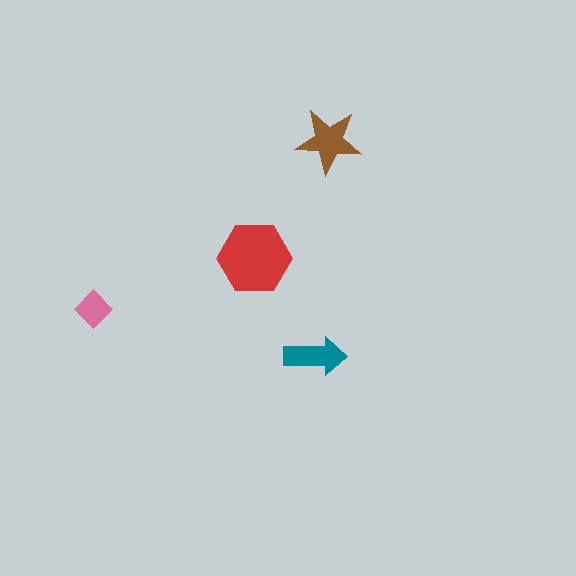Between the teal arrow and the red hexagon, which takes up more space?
The red hexagon.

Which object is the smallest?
The pink diamond.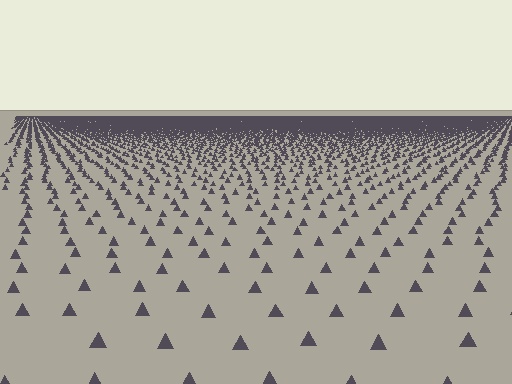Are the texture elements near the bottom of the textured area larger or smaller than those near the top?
Larger. Near the bottom, elements are closer to the viewer and appear at a bigger on-screen size.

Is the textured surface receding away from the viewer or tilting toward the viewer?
The surface is receding away from the viewer. Texture elements get smaller and denser toward the top.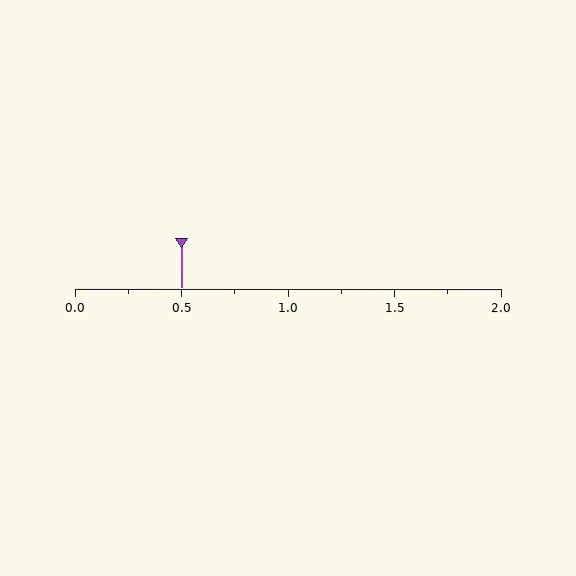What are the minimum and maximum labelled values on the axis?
The axis runs from 0.0 to 2.0.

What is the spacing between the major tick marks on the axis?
The major ticks are spaced 0.5 apart.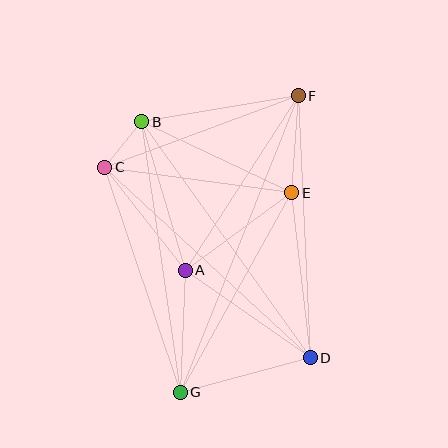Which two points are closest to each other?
Points B and C are closest to each other.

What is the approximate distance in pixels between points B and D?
The distance between B and D is approximately 290 pixels.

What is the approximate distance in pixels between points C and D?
The distance between C and D is approximately 280 pixels.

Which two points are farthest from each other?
Points F and G are farthest from each other.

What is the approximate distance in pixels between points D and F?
The distance between D and F is approximately 262 pixels.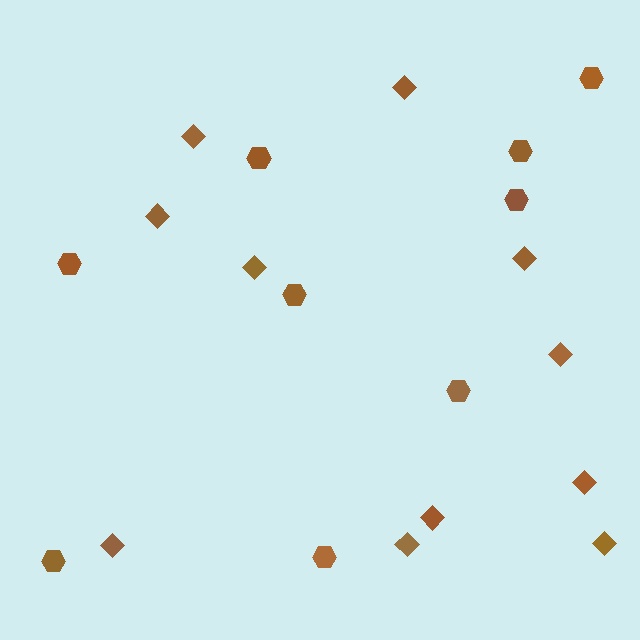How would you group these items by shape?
There are 2 groups: one group of diamonds (11) and one group of hexagons (9).